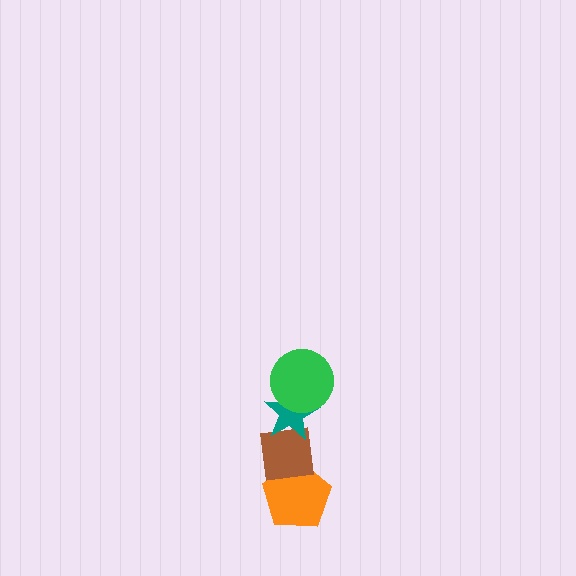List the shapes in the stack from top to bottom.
From top to bottom: the green circle, the teal star, the brown square, the orange pentagon.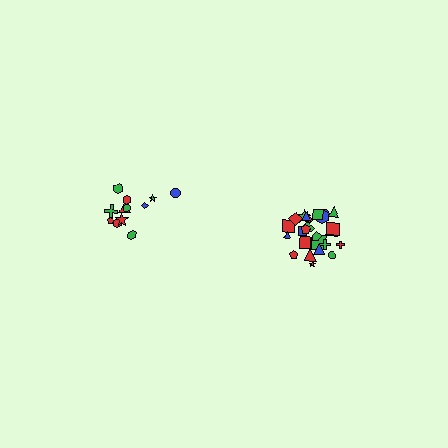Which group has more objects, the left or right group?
The right group.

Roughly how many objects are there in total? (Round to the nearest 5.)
Roughly 35 objects in total.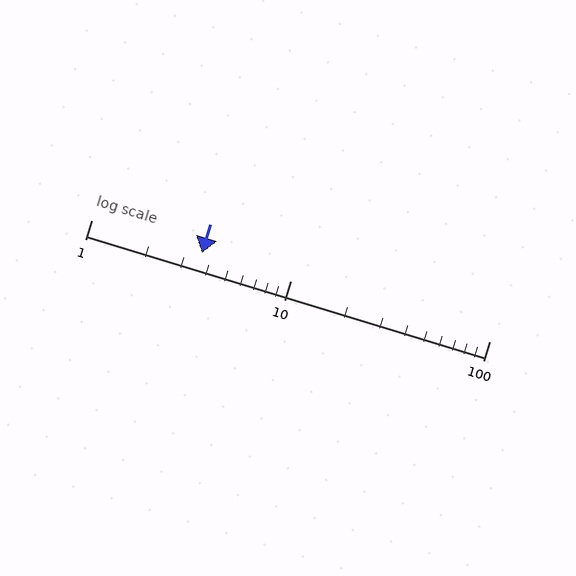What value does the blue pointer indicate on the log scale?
The pointer indicates approximately 3.6.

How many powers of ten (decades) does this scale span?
The scale spans 2 decades, from 1 to 100.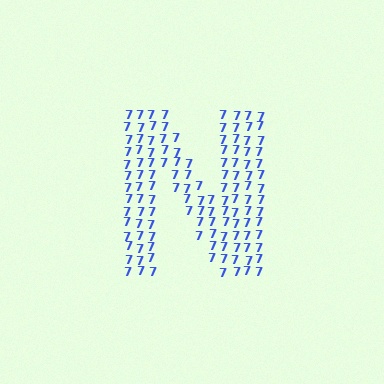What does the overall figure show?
The overall figure shows the letter N.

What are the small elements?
The small elements are digit 7's.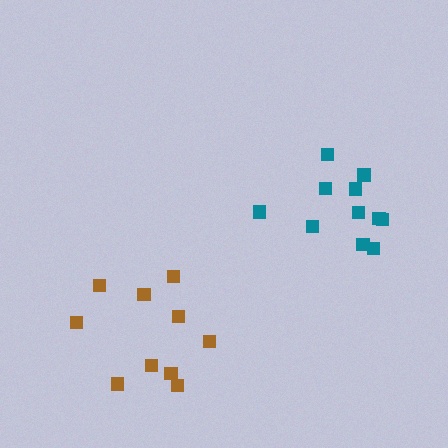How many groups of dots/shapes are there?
There are 2 groups.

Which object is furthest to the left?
The brown cluster is leftmost.